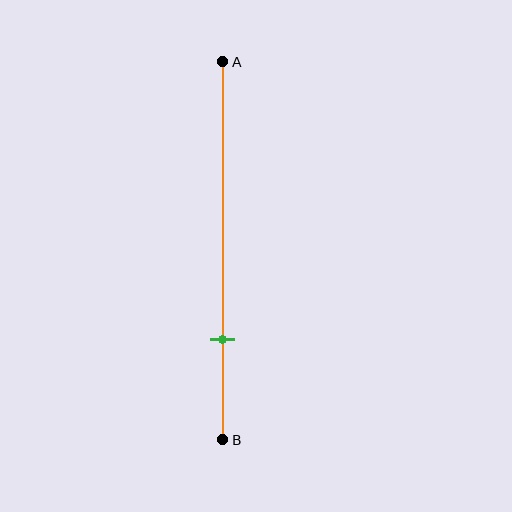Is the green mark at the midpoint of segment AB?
No, the mark is at about 75% from A, not at the 50% midpoint.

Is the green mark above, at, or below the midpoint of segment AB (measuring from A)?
The green mark is below the midpoint of segment AB.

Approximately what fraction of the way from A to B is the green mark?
The green mark is approximately 75% of the way from A to B.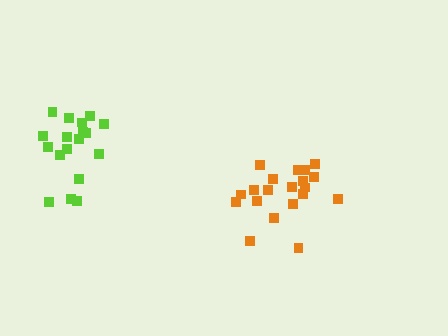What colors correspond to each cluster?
The clusters are colored: lime, orange.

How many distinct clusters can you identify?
There are 2 distinct clusters.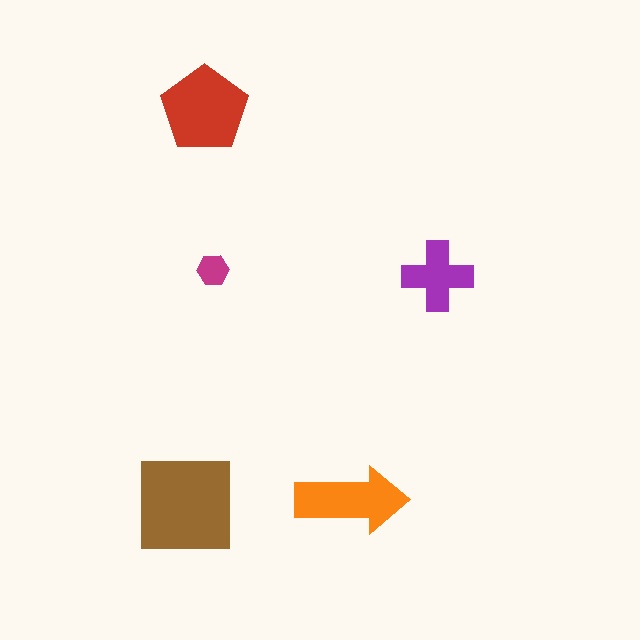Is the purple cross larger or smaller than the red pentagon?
Smaller.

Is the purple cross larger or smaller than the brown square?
Smaller.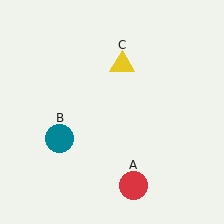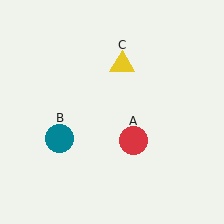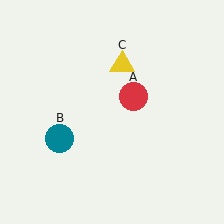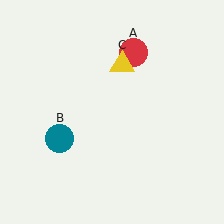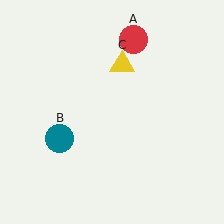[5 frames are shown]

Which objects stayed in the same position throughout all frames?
Teal circle (object B) and yellow triangle (object C) remained stationary.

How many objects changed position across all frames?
1 object changed position: red circle (object A).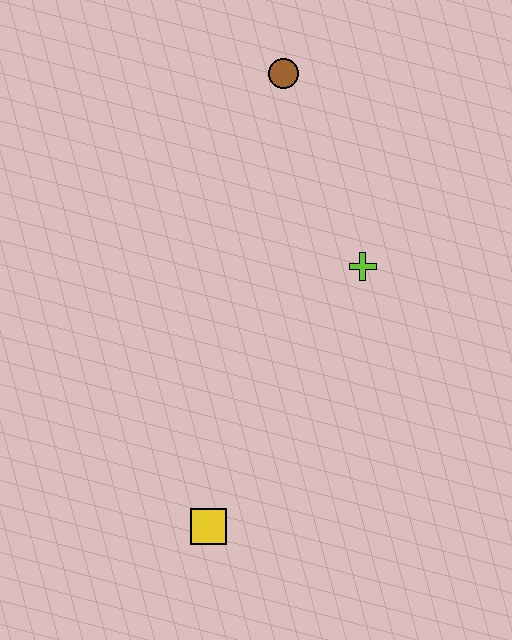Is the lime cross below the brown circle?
Yes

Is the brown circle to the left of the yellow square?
No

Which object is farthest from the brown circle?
The yellow square is farthest from the brown circle.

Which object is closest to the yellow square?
The lime cross is closest to the yellow square.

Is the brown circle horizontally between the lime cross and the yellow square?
Yes